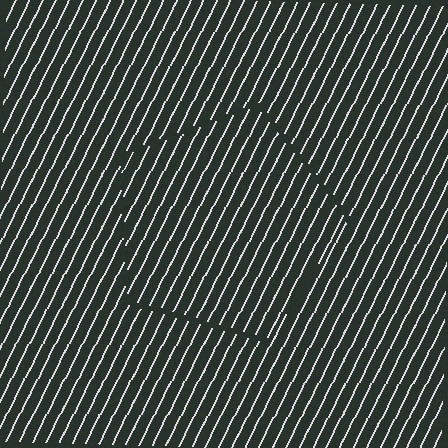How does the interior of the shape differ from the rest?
The interior of the shape contains the same grating, shifted by half a period — the contour is defined by the phase discontinuity where line-ends from the inner and outer gratings abut.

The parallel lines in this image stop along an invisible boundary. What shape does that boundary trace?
An illusory pentagon. The interior of the shape contains the same grating, shifted by half a period — the contour is defined by the phase discontinuity where line-ends from the inner and outer gratings abut.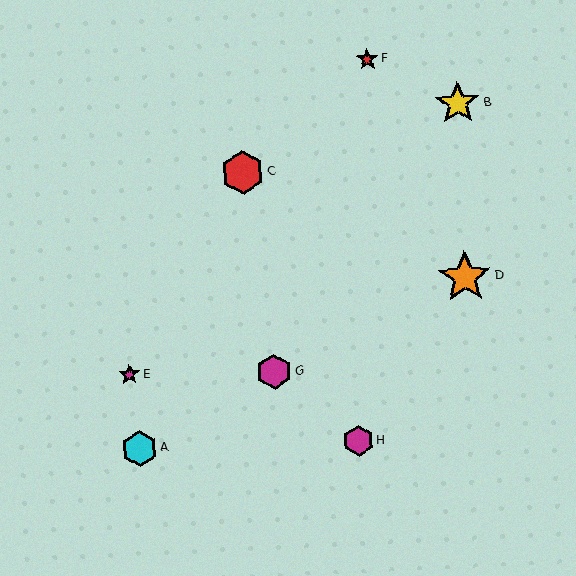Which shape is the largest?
The orange star (labeled D) is the largest.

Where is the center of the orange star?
The center of the orange star is at (465, 277).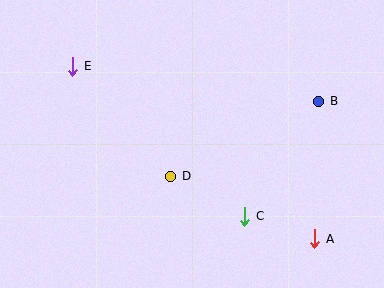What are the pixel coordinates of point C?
Point C is at (245, 216).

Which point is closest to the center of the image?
Point D at (170, 176) is closest to the center.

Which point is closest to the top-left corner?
Point E is closest to the top-left corner.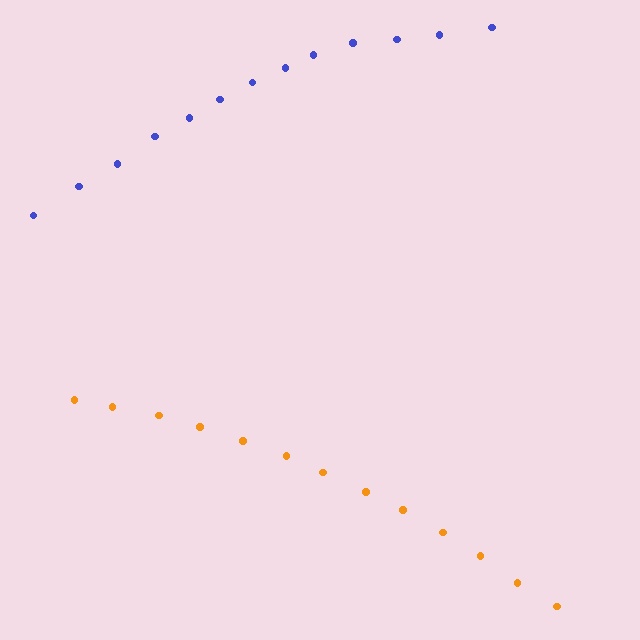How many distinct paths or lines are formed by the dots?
There are 2 distinct paths.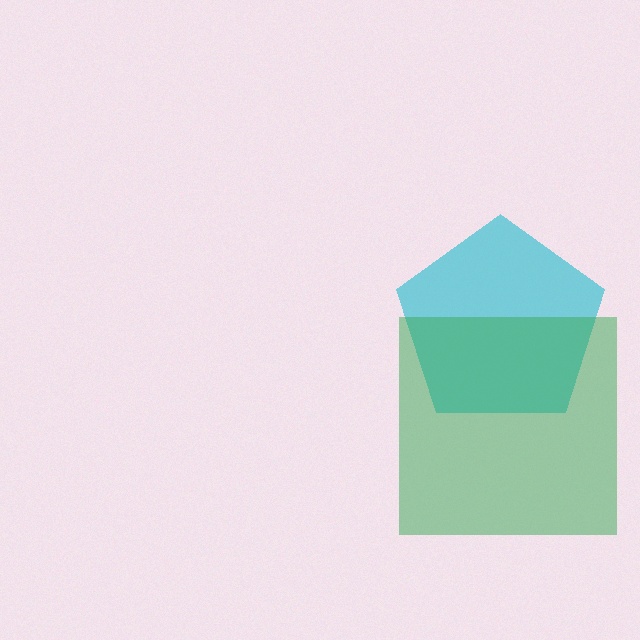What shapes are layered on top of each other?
The layered shapes are: a cyan pentagon, a green square.